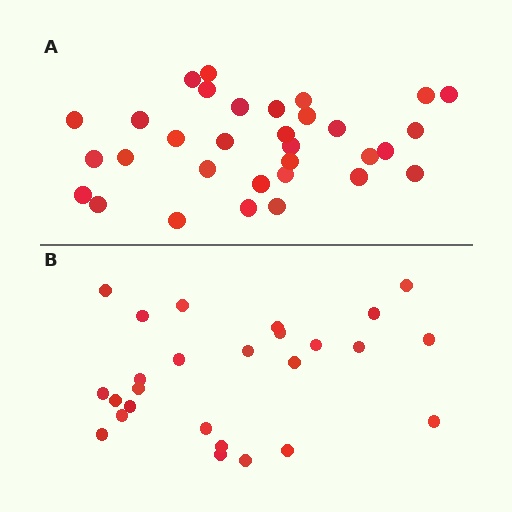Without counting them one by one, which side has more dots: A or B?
Region A (the top region) has more dots.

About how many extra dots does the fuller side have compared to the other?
Region A has about 6 more dots than region B.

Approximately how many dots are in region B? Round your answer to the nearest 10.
About 30 dots. (The exact count is 26, which rounds to 30.)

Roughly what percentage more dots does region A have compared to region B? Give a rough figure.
About 25% more.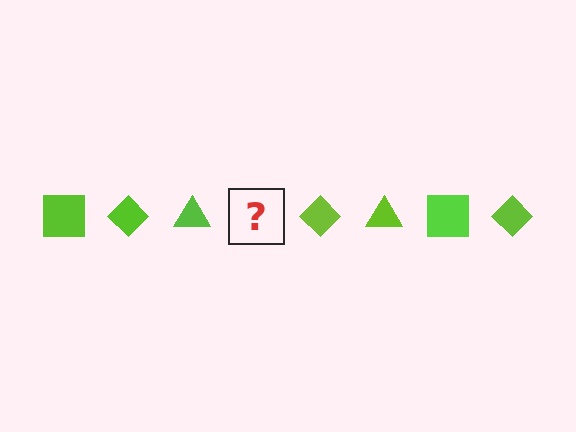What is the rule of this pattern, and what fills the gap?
The rule is that the pattern cycles through square, diamond, triangle shapes in lime. The gap should be filled with a lime square.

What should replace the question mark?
The question mark should be replaced with a lime square.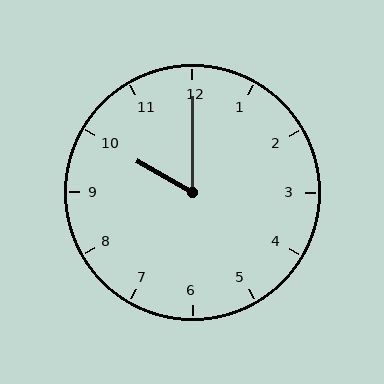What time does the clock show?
10:00.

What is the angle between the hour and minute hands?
Approximately 60 degrees.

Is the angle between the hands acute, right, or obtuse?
It is acute.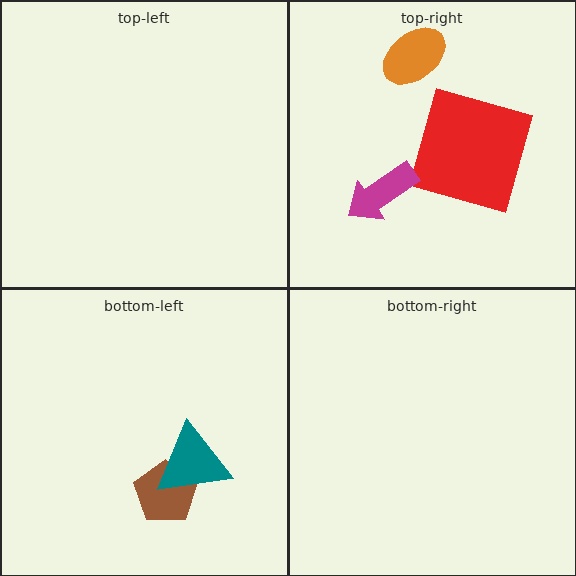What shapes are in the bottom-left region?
The brown pentagon, the teal triangle.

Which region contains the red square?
The top-right region.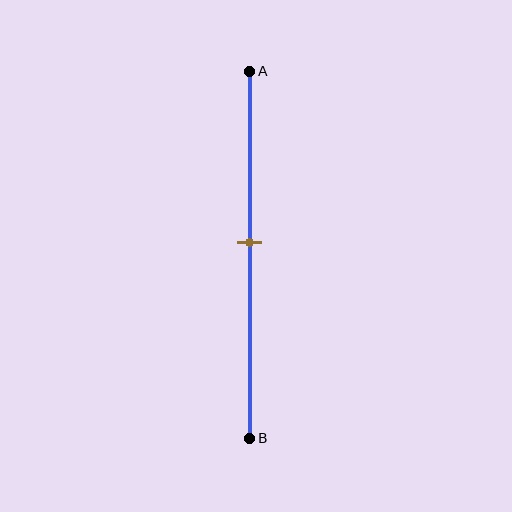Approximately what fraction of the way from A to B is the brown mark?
The brown mark is approximately 45% of the way from A to B.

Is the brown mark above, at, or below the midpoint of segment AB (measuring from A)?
The brown mark is above the midpoint of segment AB.